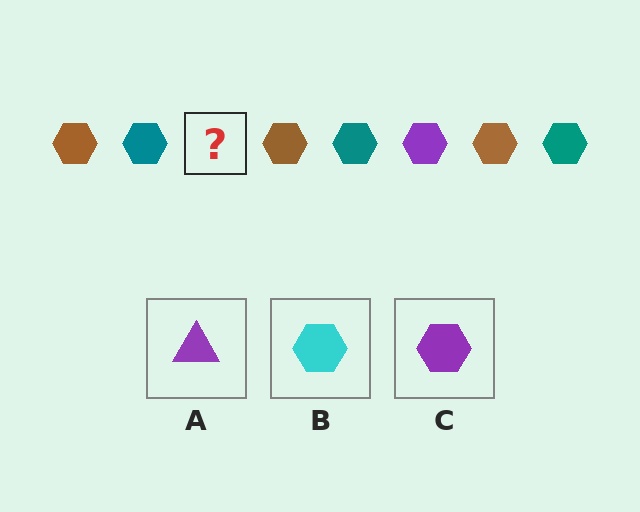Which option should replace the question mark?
Option C.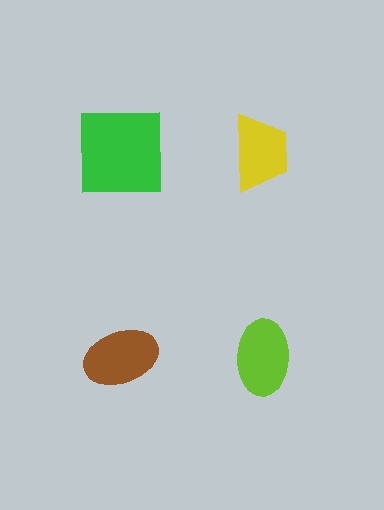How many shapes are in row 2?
2 shapes.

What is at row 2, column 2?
A lime ellipse.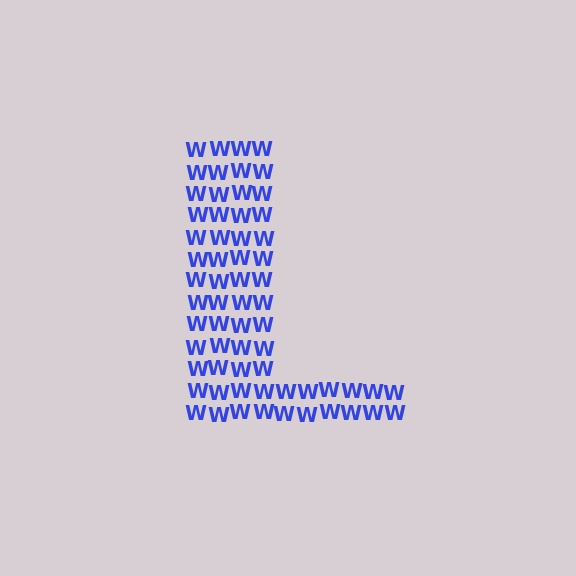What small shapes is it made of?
It is made of small letter W's.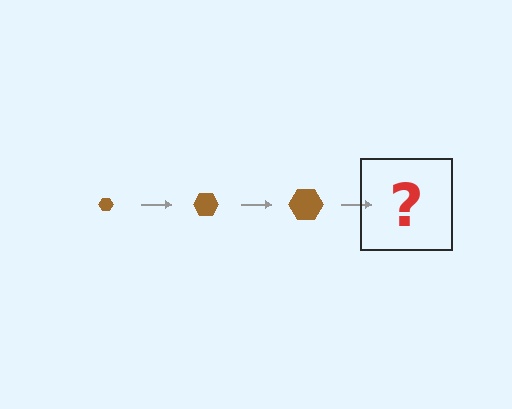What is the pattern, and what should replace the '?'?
The pattern is that the hexagon gets progressively larger each step. The '?' should be a brown hexagon, larger than the previous one.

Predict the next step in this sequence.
The next step is a brown hexagon, larger than the previous one.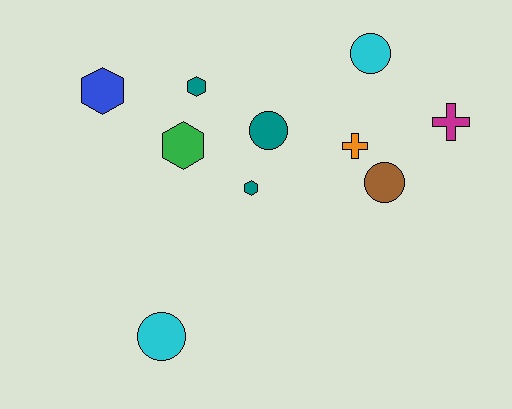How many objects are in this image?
There are 10 objects.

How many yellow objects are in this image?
There are no yellow objects.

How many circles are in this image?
There are 4 circles.